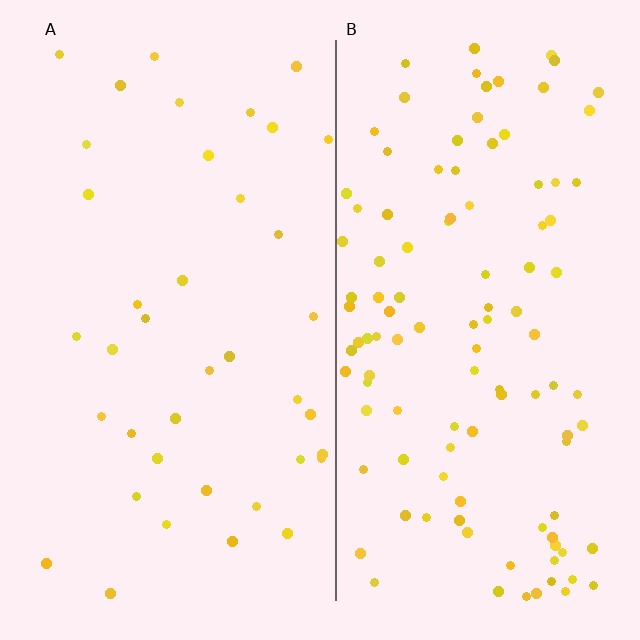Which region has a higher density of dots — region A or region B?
B (the right).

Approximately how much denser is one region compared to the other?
Approximately 2.8× — region B over region A.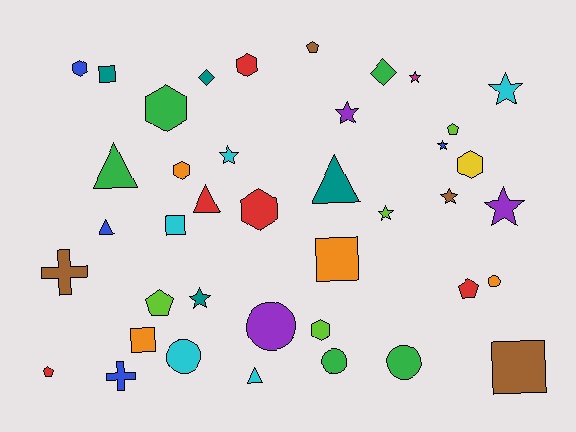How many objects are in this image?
There are 40 objects.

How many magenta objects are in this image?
There is 1 magenta object.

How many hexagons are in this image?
There are 7 hexagons.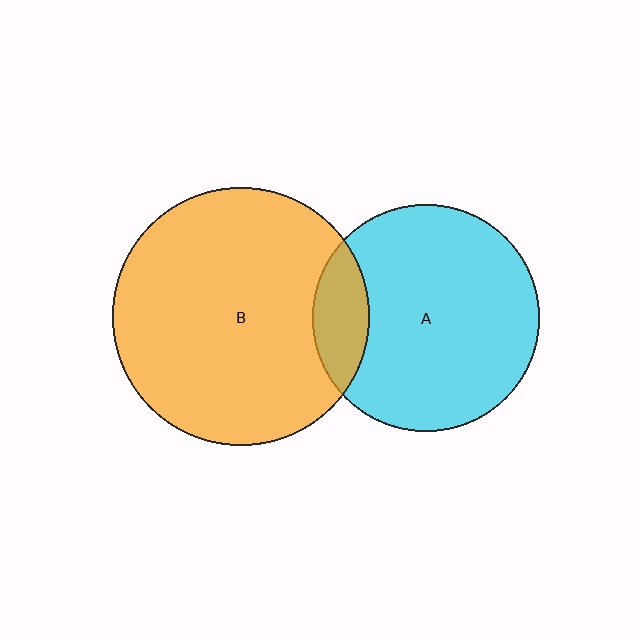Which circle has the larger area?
Circle B (orange).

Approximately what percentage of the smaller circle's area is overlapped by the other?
Approximately 15%.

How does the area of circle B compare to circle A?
Approximately 1.3 times.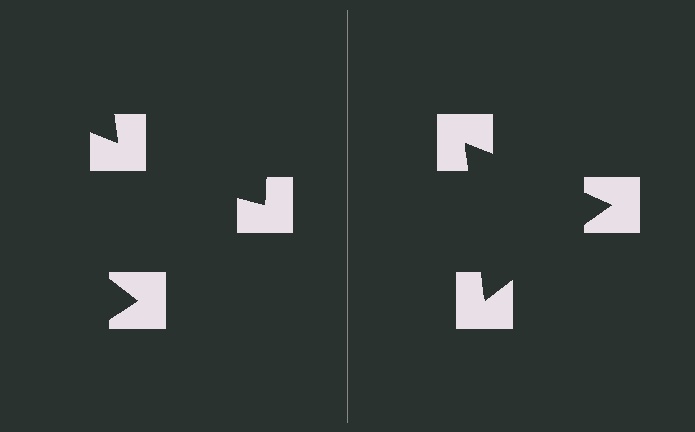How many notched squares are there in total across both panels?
6 — 3 on each side.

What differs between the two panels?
The notched squares are positioned identically on both sides; only the wedge orientations differ. On the right they align to a triangle; on the left they are misaligned.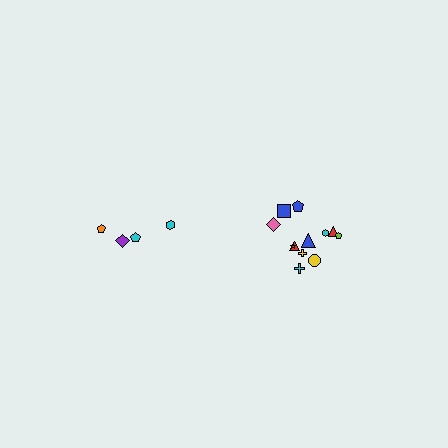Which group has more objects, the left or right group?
The right group.